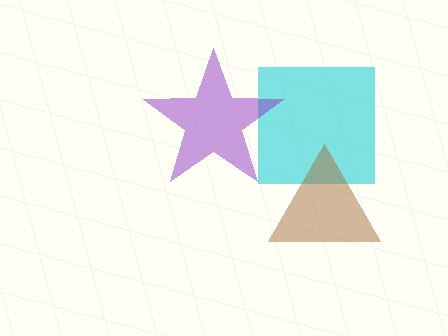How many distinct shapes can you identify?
There are 3 distinct shapes: a cyan square, a purple star, a brown triangle.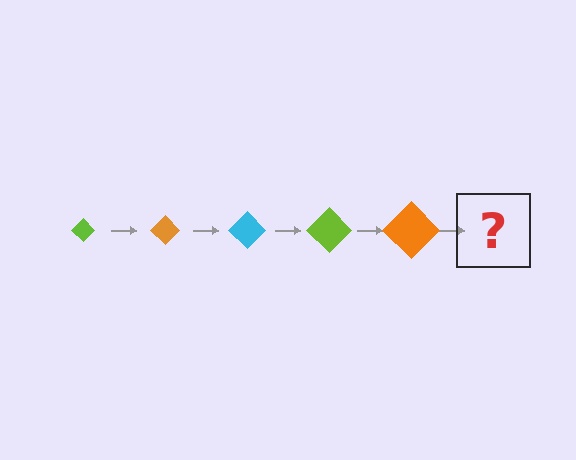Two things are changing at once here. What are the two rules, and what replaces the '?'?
The two rules are that the diamond grows larger each step and the color cycles through lime, orange, and cyan. The '?' should be a cyan diamond, larger than the previous one.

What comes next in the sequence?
The next element should be a cyan diamond, larger than the previous one.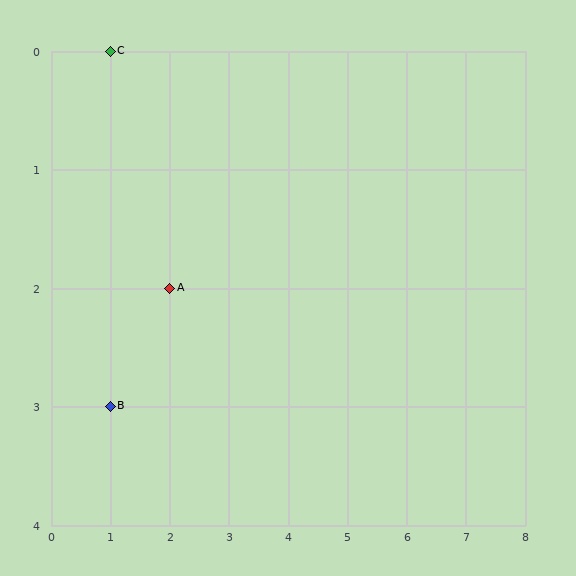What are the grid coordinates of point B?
Point B is at grid coordinates (1, 3).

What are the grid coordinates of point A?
Point A is at grid coordinates (2, 2).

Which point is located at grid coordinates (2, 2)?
Point A is at (2, 2).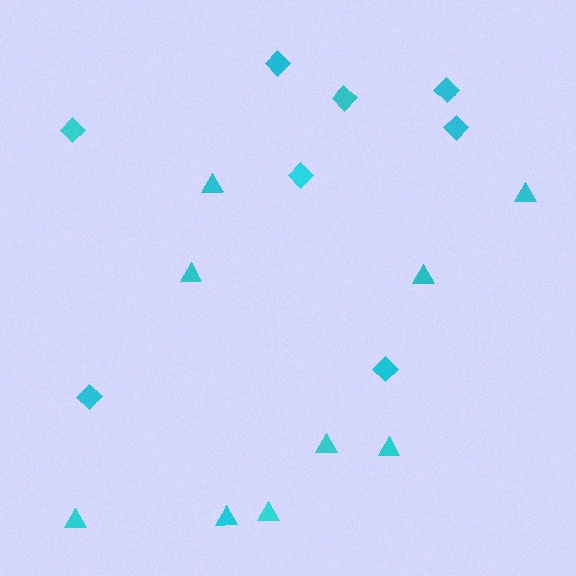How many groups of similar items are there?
There are 2 groups: one group of triangles (9) and one group of diamonds (8).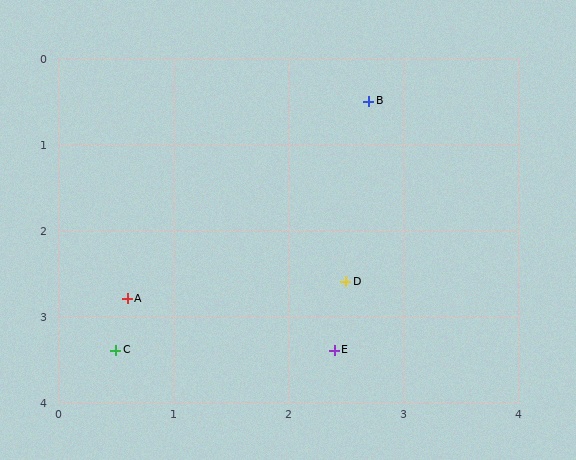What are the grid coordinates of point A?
Point A is at approximately (0.6, 2.8).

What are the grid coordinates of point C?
Point C is at approximately (0.5, 3.4).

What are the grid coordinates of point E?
Point E is at approximately (2.4, 3.4).